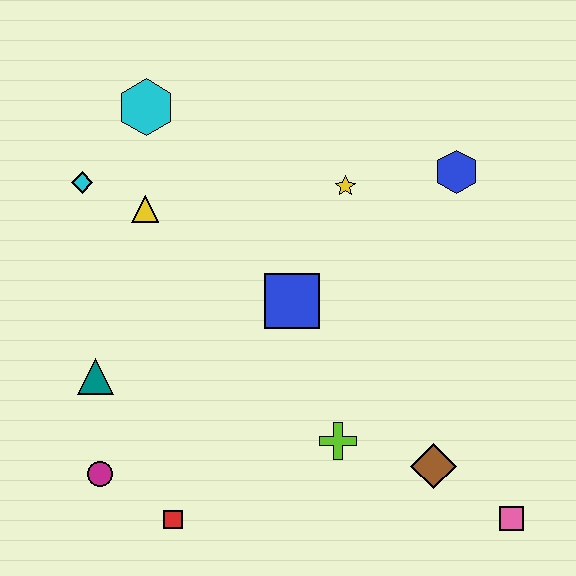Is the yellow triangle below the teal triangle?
No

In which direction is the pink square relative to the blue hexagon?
The pink square is below the blue hexagon.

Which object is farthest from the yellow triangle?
The pink square is farthest from the yellow triangle.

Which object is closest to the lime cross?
The brown diamond is closest to the lime cross.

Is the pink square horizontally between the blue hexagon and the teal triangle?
No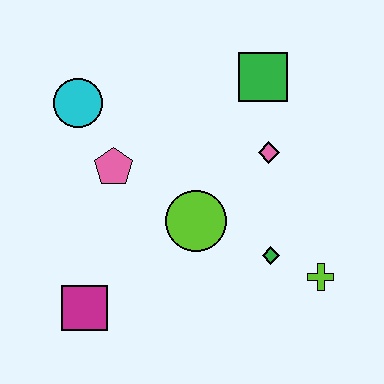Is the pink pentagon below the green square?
Yes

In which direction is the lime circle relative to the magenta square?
The lime circle is to the right of the magenta square.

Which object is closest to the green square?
The pink diamond is closest to the green square.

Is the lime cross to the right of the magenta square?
Yes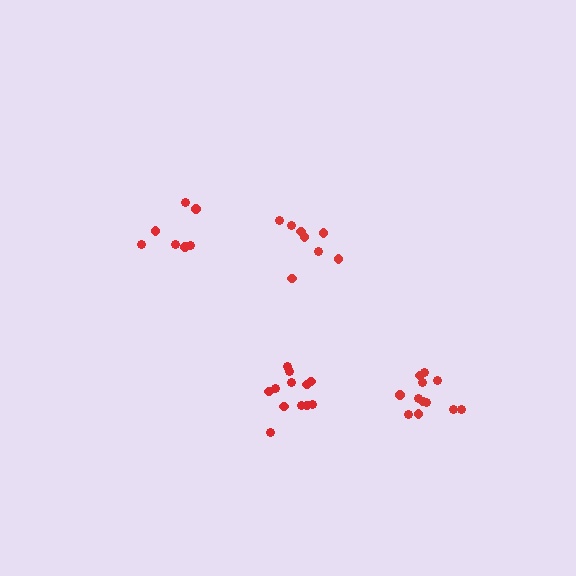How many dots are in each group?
Group 1: 8 dots, Group 2: 7 dots, Group 3: 12 dots, Group 4: 12 dots (39 total).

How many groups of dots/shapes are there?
There are 4 groups.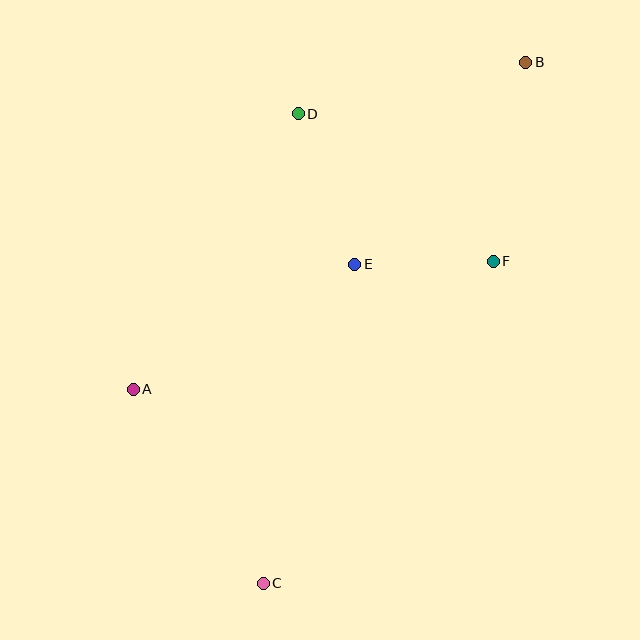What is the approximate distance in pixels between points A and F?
The distance between A and F is approximately 382 pixels.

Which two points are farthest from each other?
Points B and C are farthest from each other.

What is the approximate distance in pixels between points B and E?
The distance between B and E is approximately 264 pixels.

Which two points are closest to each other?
Points E and F are closest to each other.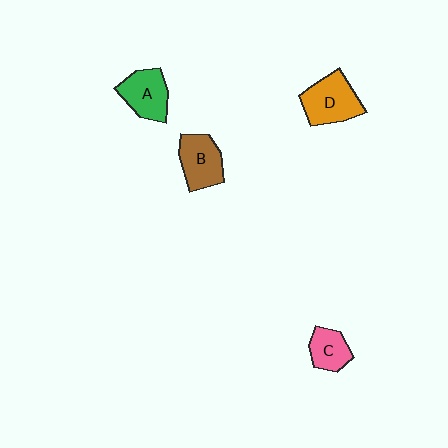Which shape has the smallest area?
Shape C (pink).